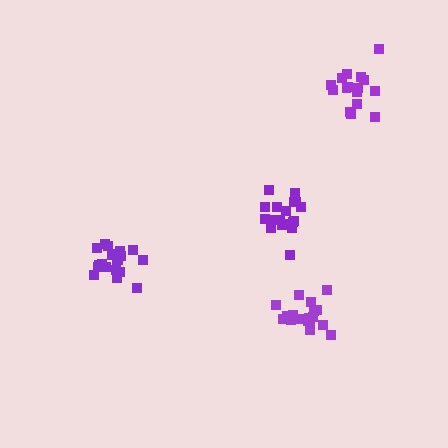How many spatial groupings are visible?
There are 4 spatial groupings.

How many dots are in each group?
Group 1: 18 dots, Group 2: 18 dots, Group 3: 16 dots, Group 4: 20 dots (72 total).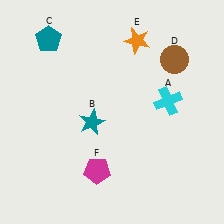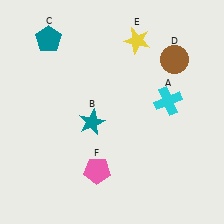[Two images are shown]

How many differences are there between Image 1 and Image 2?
There are 2 differences between the two images.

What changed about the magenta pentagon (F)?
In Image 1, F is magenta. In Image 2, it changed to pink.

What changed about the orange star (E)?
In Image 1, E is orange. In Image 2, it changed to yellow.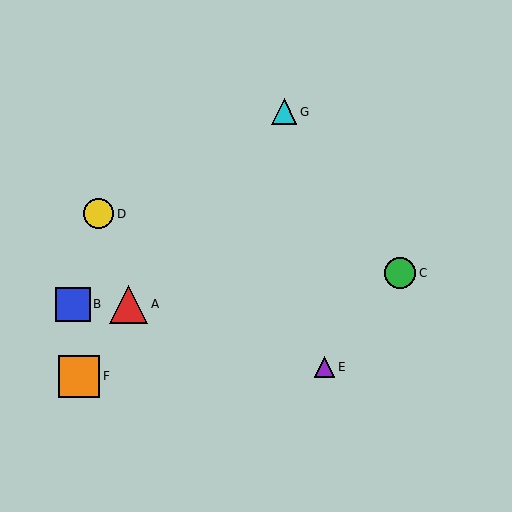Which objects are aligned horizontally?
Objects A, B are aligned horizontally.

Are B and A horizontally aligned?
Yes, both are at y≈304.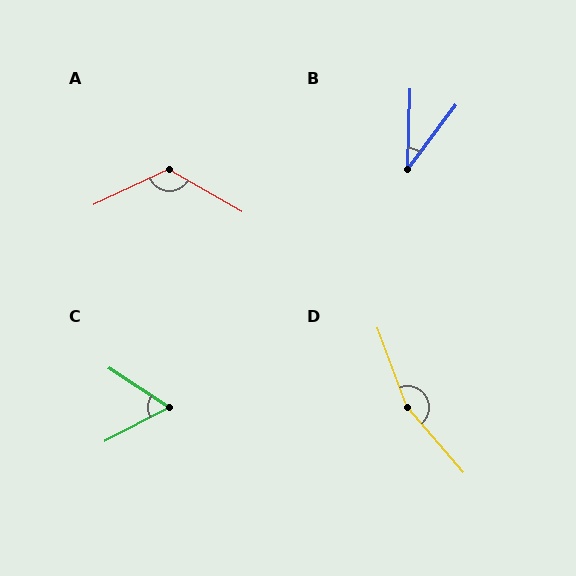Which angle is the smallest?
B, at approximately 35 degrees.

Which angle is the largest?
D, at approximately 159 degrees.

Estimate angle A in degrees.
Approximately 125 degrees.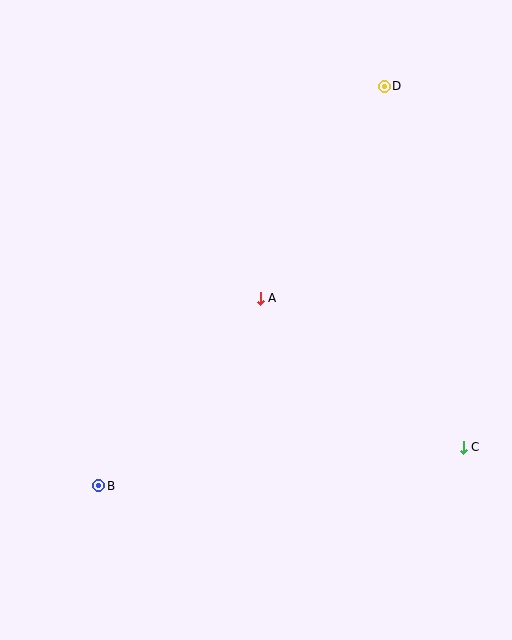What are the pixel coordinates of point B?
Point B is at (99, 486).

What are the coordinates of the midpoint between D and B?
The midpoint between D and B is at (242, 286).